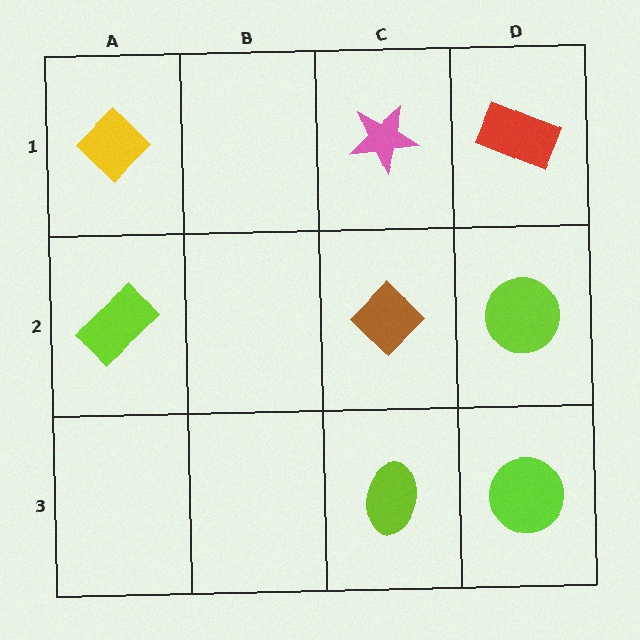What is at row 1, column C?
A pink star.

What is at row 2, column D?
A lime circle.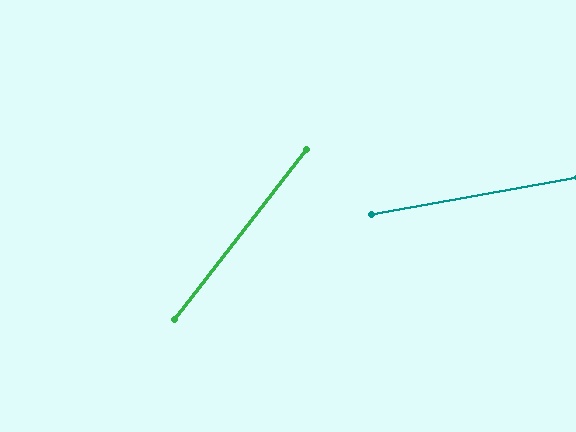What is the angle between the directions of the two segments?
Approximately 42 degrees.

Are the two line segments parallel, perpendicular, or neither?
Neither parallel nor perpendicular — they differ by about 42°.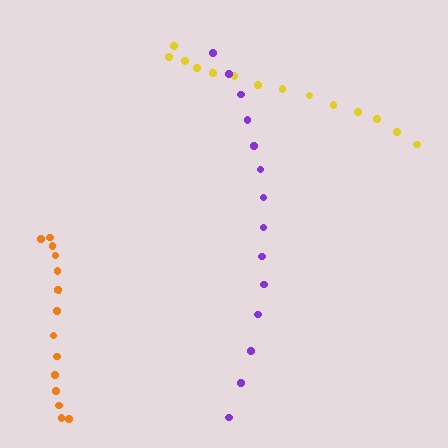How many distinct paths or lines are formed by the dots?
There are 3 distinct paths.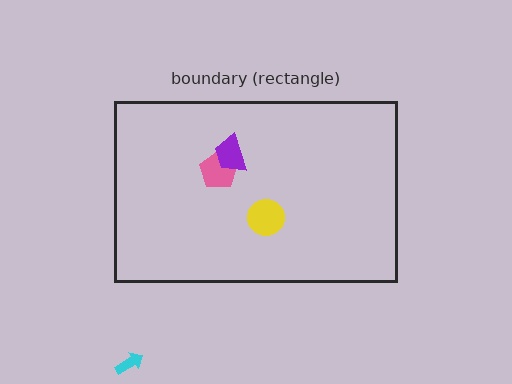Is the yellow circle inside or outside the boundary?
Inside.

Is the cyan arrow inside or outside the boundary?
Outside.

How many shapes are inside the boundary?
3 inside, 1 outside.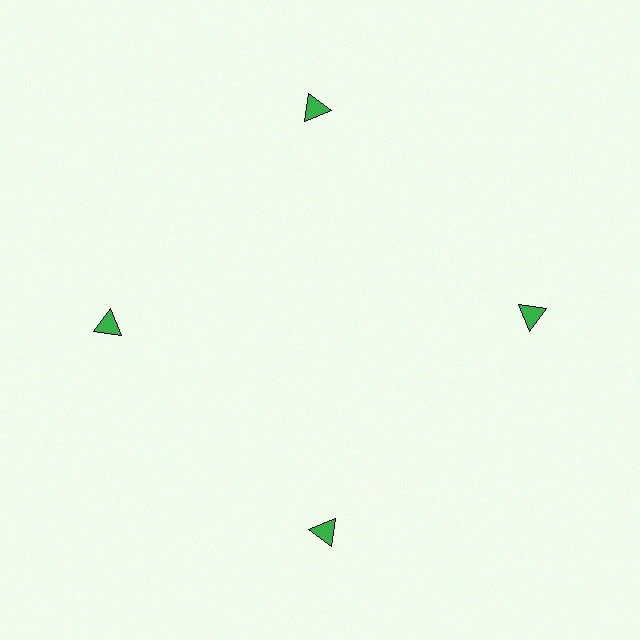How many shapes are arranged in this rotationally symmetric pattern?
There are 4 shapes, arranged in 4 groups of 1.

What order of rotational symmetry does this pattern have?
This pattern has 4-fold rotational symmetry.